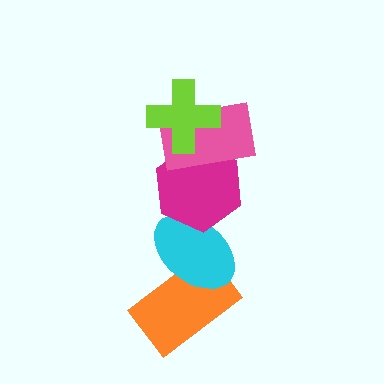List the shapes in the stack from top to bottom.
From top to bottom: the lime cross, the pink rectangle, the magenta hexagon, the cyan ellipse, the orange rectangle.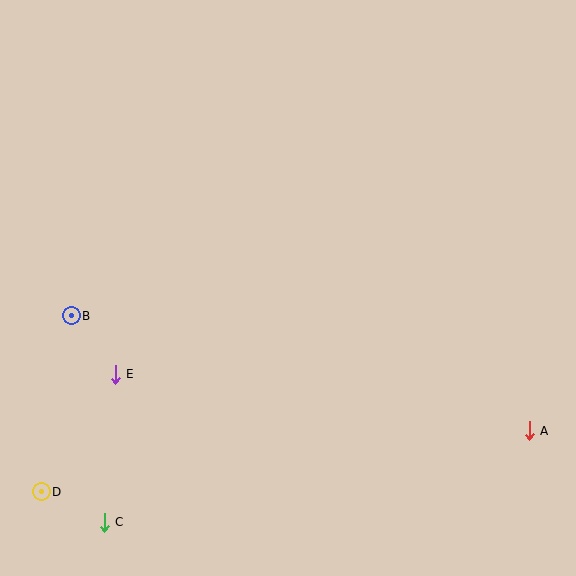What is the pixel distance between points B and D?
The distance between B and D is 179 pixels.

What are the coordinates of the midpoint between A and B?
The midpoint between A and B is at (300, 373).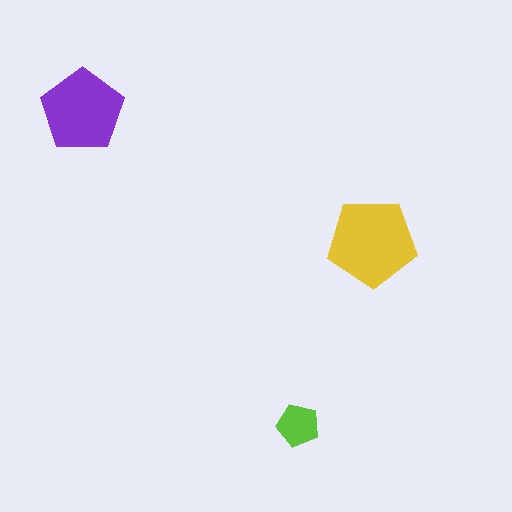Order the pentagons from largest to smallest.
the yellow one, the purple one, the lime one.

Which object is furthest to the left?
The purple pentagon is leftmost.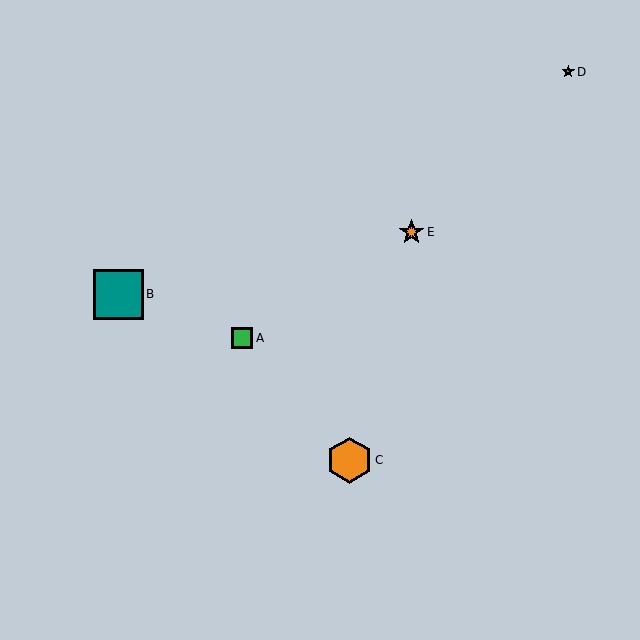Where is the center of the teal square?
The center of the teal square is at (118, 294).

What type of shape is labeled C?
Shape C is an orange hexagon.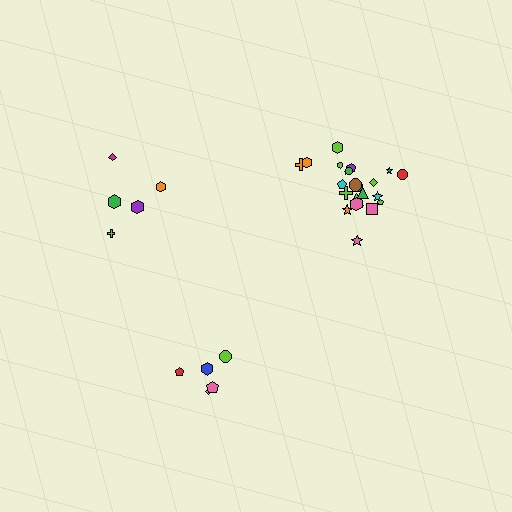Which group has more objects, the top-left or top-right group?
The top-right group.